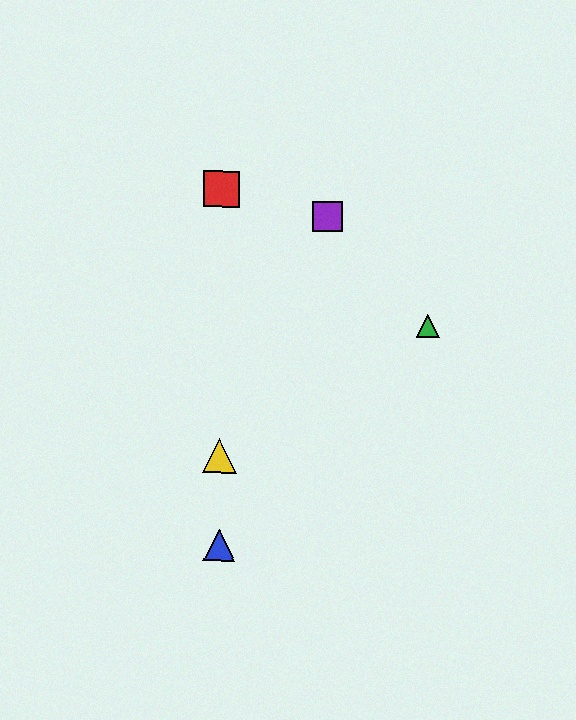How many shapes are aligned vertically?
3 shapes (the red square, the blue triangle, the yellow triangle) are aligned vertically.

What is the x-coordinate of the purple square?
The purple square is at x≈328.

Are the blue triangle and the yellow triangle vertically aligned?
Yes, both are at x≈219.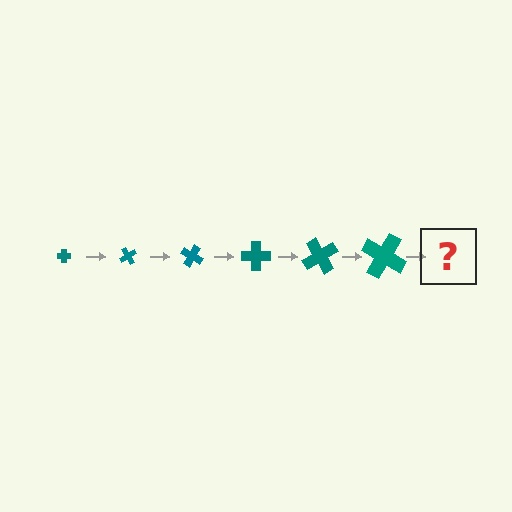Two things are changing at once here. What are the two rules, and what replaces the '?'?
The two rules are that the cross grows larger each step and it rotates 60 degrees each step. The '?' should be a cross, larger than the previous one and rotated 360 degrees from the start.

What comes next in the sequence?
The next element should be a cross, larger than the previous one and rotated 360 degrees from the start.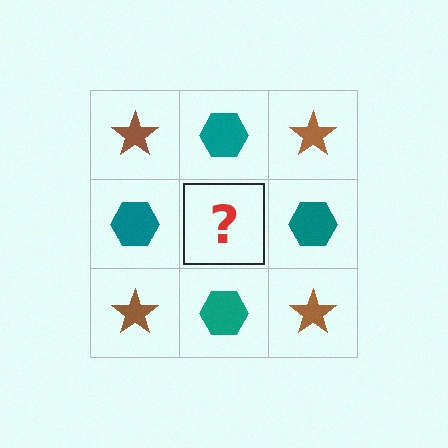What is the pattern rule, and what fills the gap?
The rule is that it alternates brown star and teal hexagon in a checkerboard pattern. The gap should be filled with a brown star.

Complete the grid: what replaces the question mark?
The question mark should be replaced with a brown star.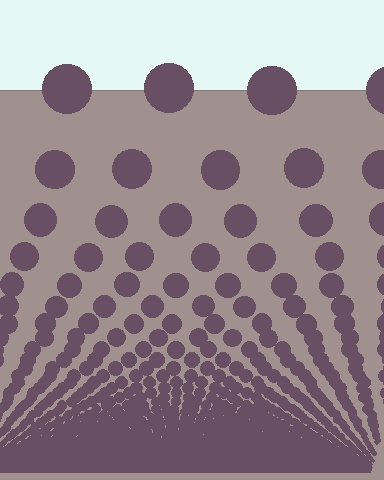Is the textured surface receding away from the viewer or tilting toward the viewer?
The surface appears to tilt toward the viewer. Texture elements get larger and sparser toward the top.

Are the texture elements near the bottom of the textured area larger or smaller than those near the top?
Smaller. The gradient is inverted — elements near the bottom are smaller and denser.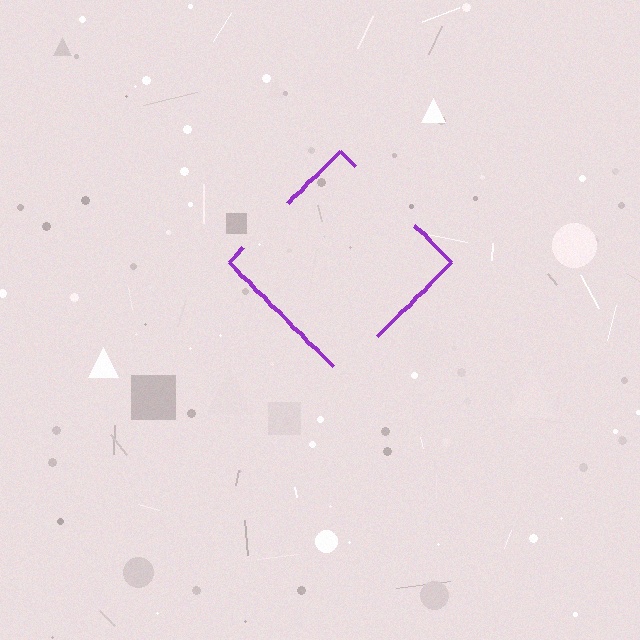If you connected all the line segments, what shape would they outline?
They would outline a diamond.